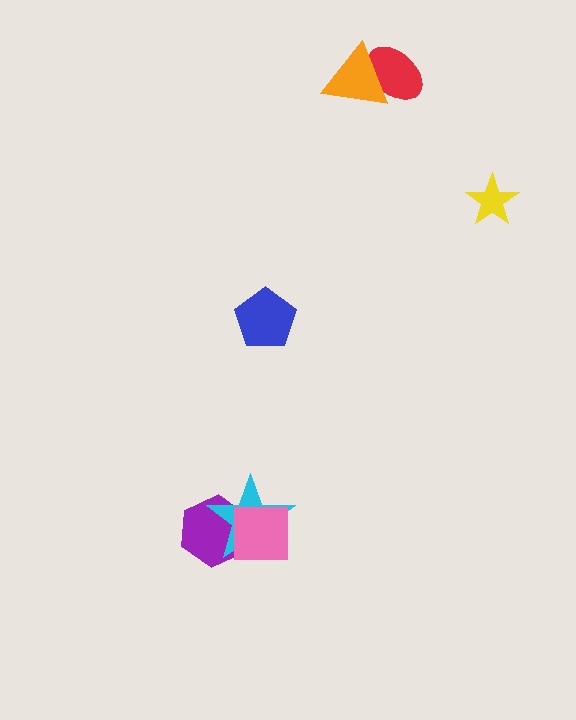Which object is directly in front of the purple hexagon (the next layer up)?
The cyan star is directly in front of the purple hexagon.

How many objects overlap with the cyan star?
2 objects overlap with the cyan star.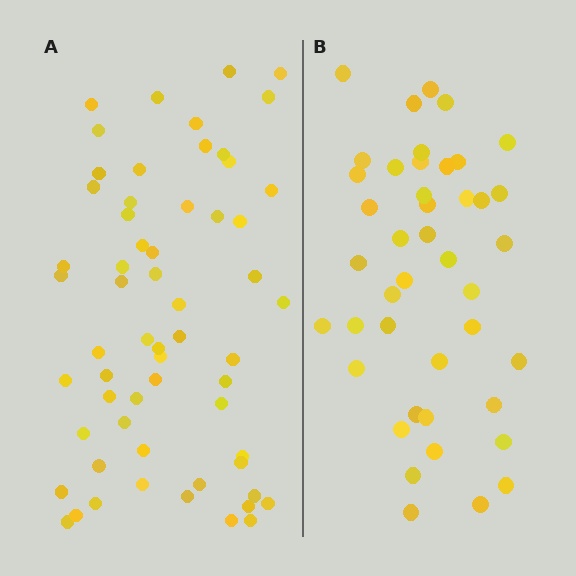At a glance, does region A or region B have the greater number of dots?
Region A (the left region) has more dots.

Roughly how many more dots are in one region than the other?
Region A has approximately 15 more dots than region B.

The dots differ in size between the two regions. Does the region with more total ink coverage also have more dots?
No. Region B has more total ink coverage because its dots are larger, but region A actually contains more individual dots. Total area can be misleading — the number of items is what matters here.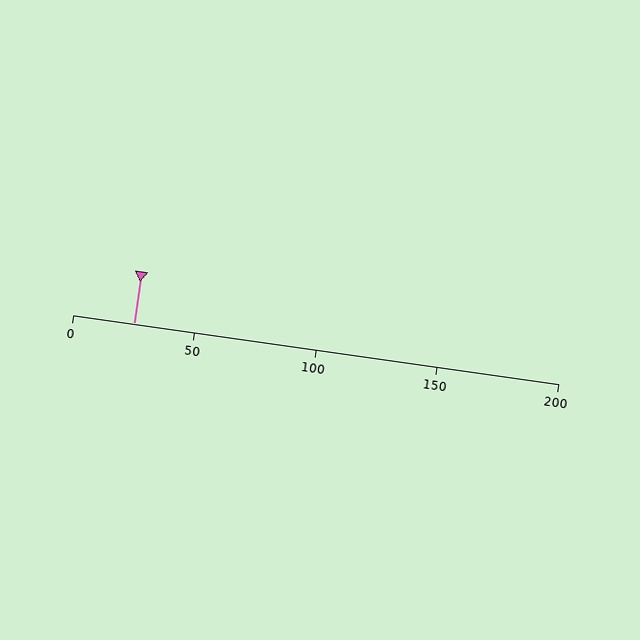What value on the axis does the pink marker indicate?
The marker indicates approximately 25.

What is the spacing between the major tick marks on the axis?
The major ticks are spaced 50 apart.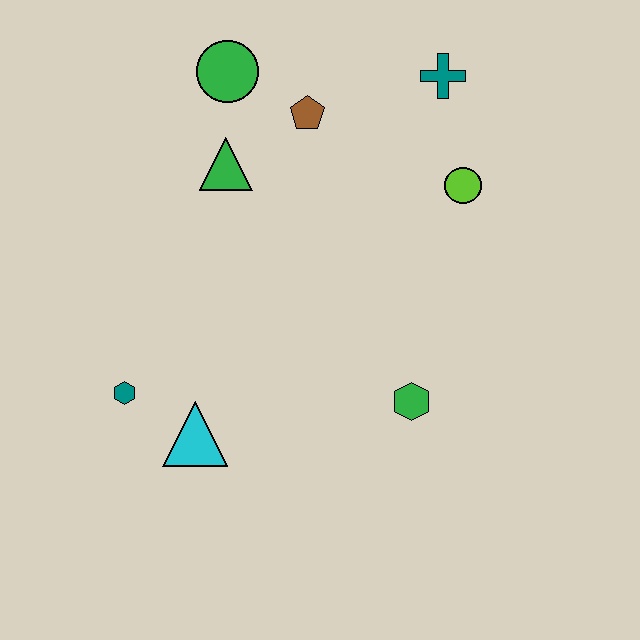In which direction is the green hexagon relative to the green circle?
The green hexagon is below the green circle.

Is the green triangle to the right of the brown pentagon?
No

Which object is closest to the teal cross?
The lime circle is closest to the teal cross.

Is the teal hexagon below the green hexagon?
No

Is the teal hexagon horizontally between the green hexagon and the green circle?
No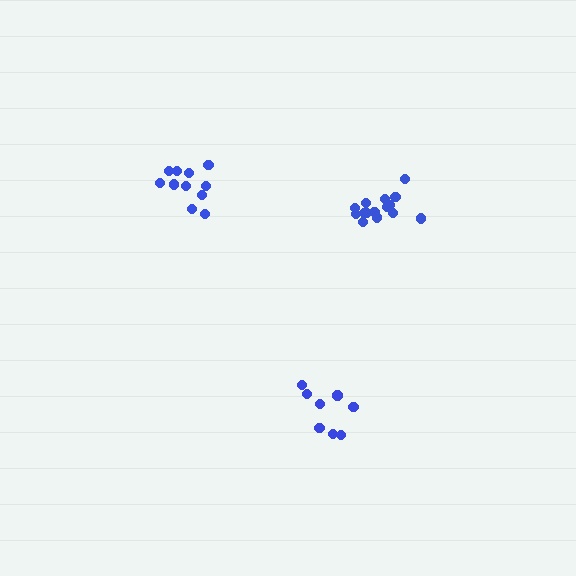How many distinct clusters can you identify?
There are 3 distinct clusters.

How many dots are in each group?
Group 1: 15 dots, Group 2: 11 dots, Group 3: 9 dots (35 total).